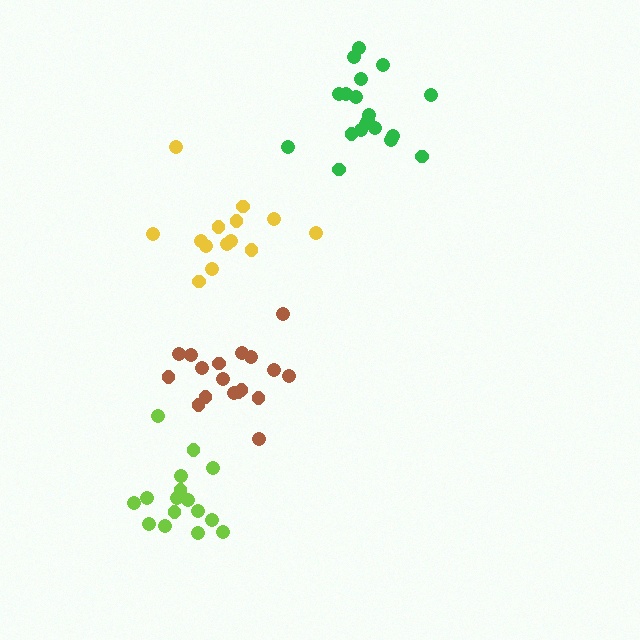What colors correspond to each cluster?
The clusters are colored: brown, green, lime, yellow.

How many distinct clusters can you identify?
There are 4 distinct clusters.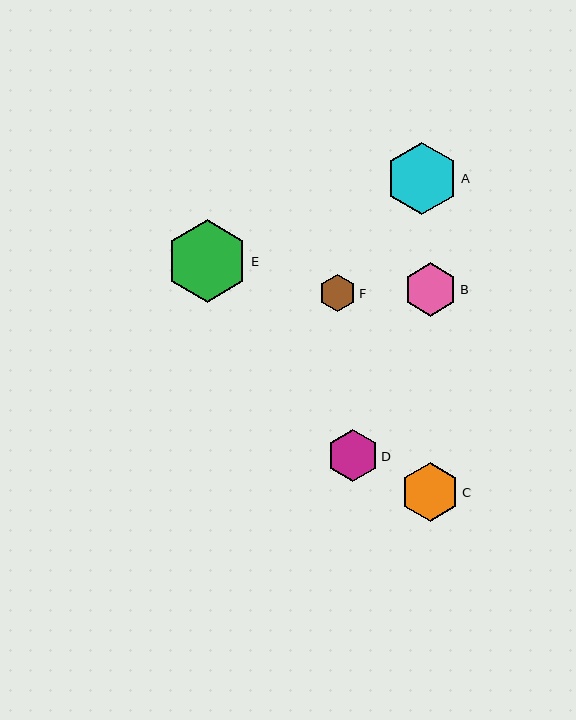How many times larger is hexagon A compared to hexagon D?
Hexagon A is approximately 1.4 times the size of hexagon D.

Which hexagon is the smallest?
Hexagon F is the smallest with a size of approximately 37 pixels.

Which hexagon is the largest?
Hexagon E is the largest with a size of approximately 82 pixels.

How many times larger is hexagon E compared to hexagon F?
Hexagon E is approximately 2.2 times the size of hexagon F.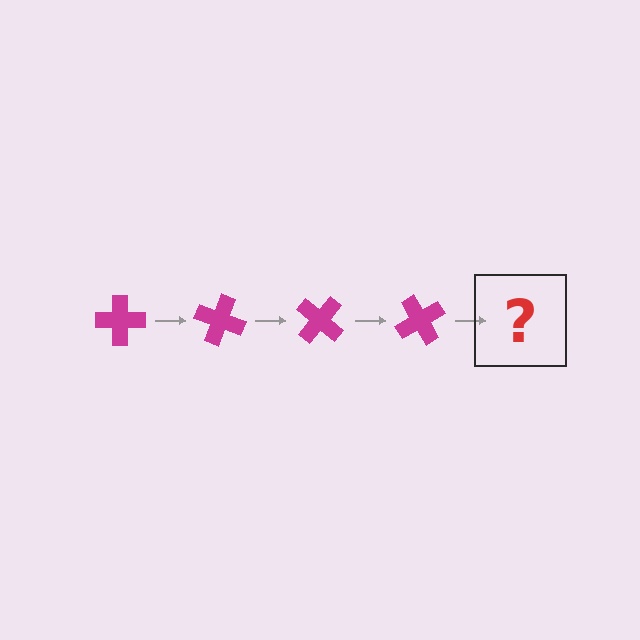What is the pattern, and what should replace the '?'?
The pattern is that the cross rotates 20 degrees each step. The '?' should be a magenta cross rotated 80 degrees.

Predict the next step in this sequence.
The next step is a magenta cross rotated 80 degrees.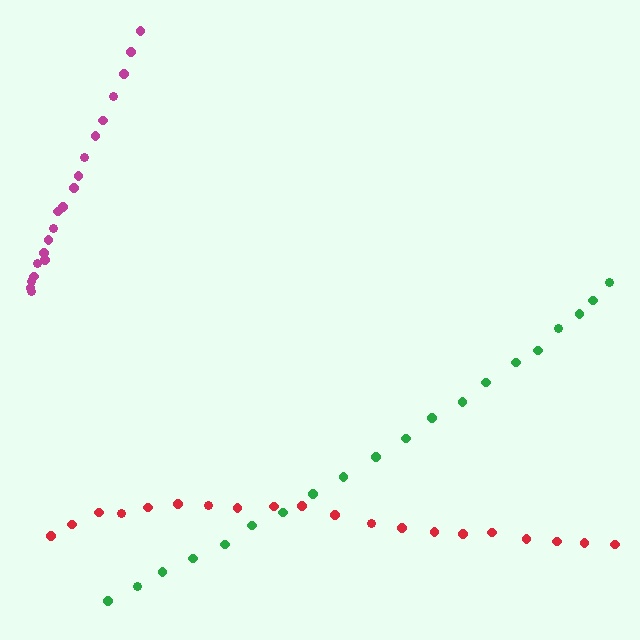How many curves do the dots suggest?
There are 3 distinct paths.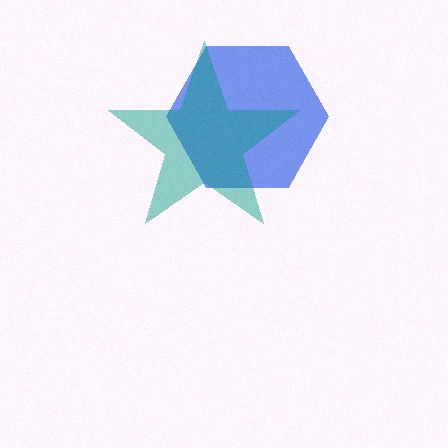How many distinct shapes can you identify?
There are 2 distinct shapes: a blue hexagon, a teal star.